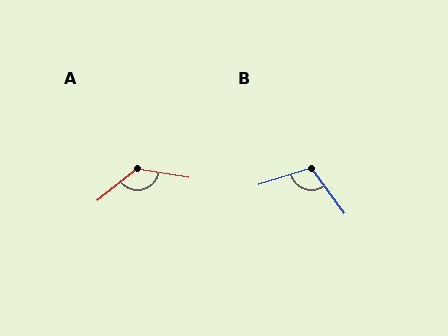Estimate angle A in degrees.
Approximately 132 degrees.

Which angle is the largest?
A, at approximately 132 degrees.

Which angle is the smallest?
B, at approximately 109 degrees.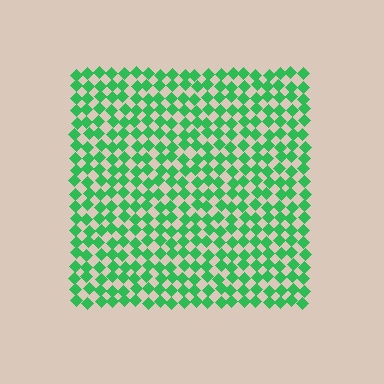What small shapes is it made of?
It is made of small diamonds.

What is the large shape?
The large shape is a square.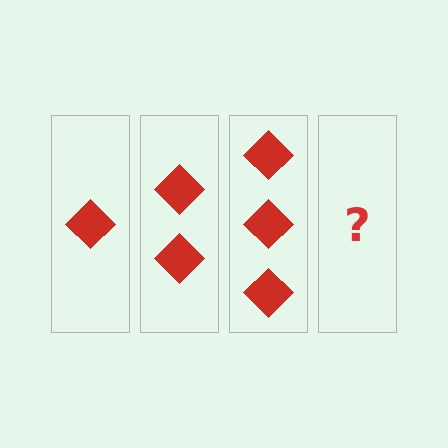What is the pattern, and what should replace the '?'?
The pattern is that each step adds one more diamond. The '?' should be 4 diamonds.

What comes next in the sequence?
The next element should be 4 diamonds.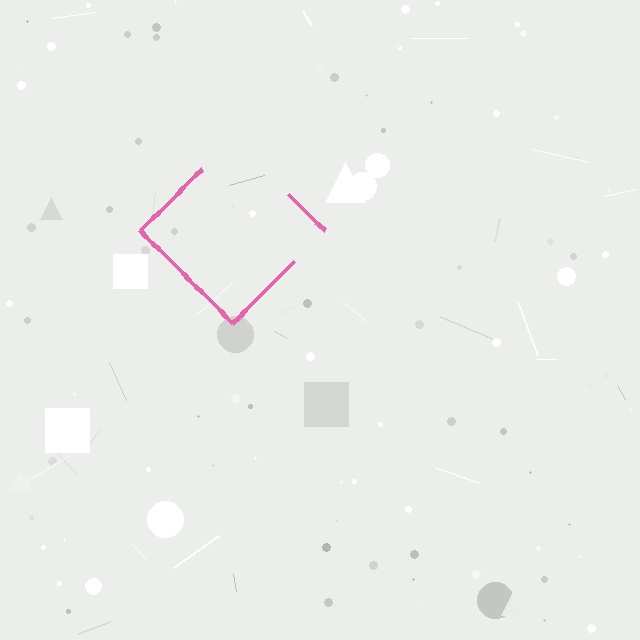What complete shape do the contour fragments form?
The contour fragments form a diamond.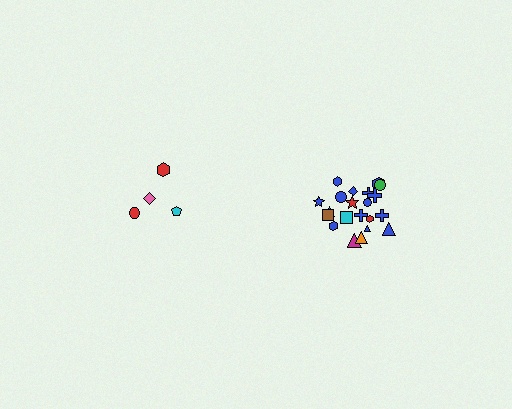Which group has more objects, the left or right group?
The right group.